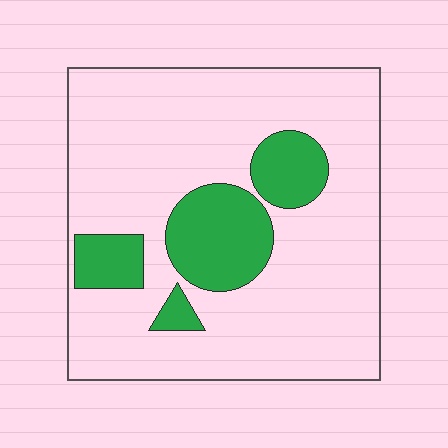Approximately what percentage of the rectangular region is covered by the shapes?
Approximately 20%.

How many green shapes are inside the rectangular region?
4.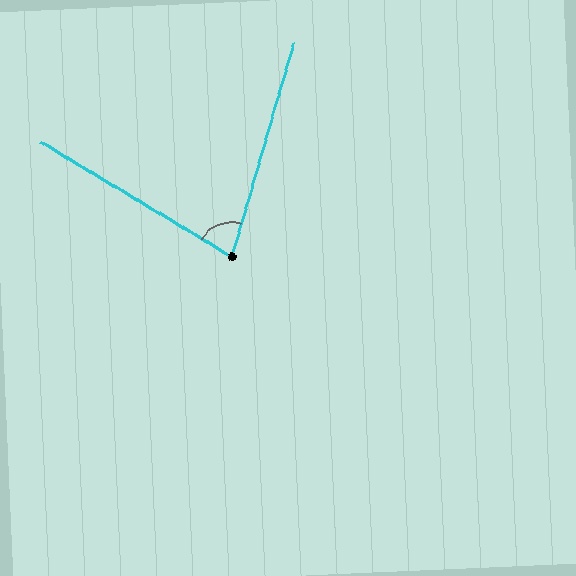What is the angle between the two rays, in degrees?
Approximately 75 degrees.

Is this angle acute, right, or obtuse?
It is acute.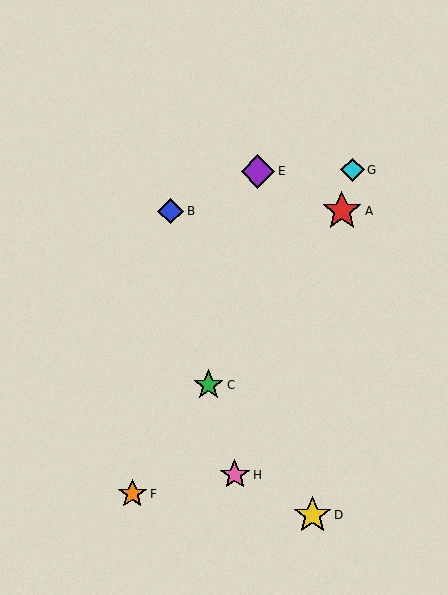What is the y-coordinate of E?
Object E is at y≈171.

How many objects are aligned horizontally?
2 objects (A, B) are aligned horizontally.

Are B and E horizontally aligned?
No, B is at y≈211 and E is at y≈171.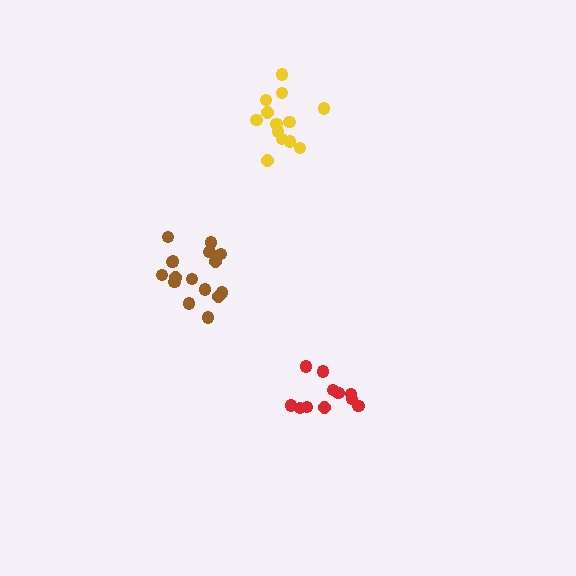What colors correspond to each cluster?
The clusters are colored: brown, red, yellow.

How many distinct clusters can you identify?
There are 3 distinct clusters.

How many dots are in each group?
Group 1: 16 dots, Group 2: 11 dots, Group 3: 13 dots (40 total).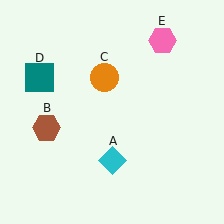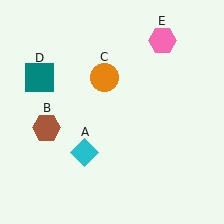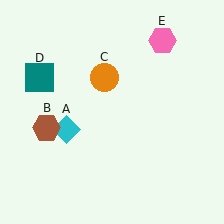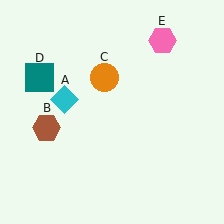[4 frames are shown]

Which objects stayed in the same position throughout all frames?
Brown hexagon (object B) and orange circle (object C) and teal square (object D) and pink hexagon (object E) remained stationary.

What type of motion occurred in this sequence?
The cyan diamond (object A) rotated clockwise around the center of the scene.